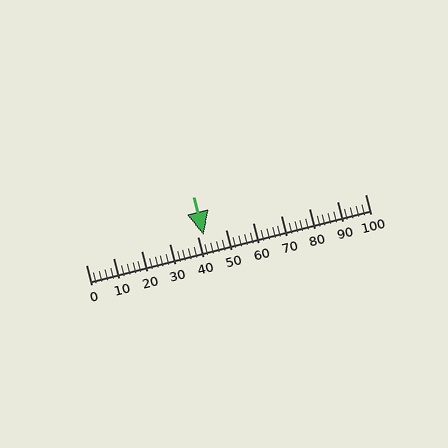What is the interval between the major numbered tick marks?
The major tick marks are spaced 10 units apart.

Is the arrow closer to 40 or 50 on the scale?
The arrow is closer to 40.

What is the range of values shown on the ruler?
The ruler shows values from 0 to 100.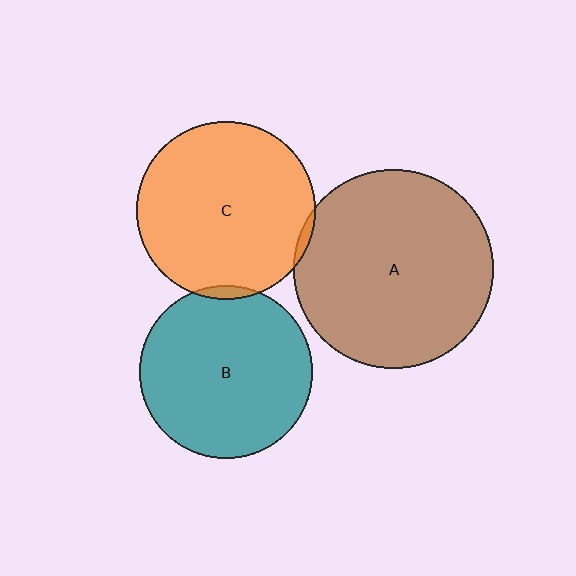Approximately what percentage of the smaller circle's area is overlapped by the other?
Approximately 5%.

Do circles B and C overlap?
Yes.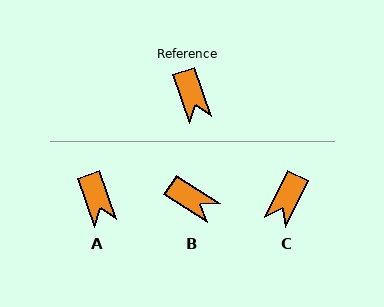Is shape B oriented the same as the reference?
No, it is off by about 38 degrees.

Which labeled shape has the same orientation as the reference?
A.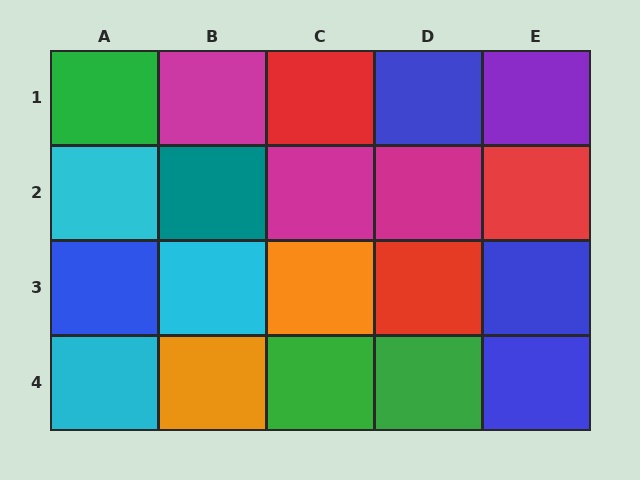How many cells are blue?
4 cells are blue.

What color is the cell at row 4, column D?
Green.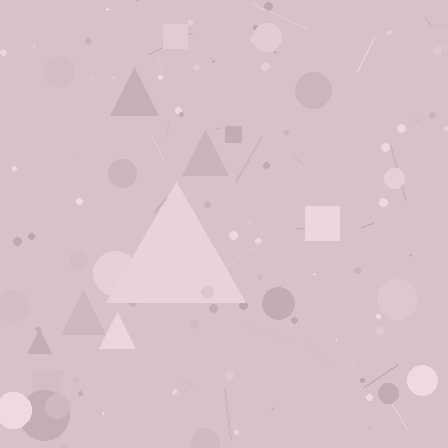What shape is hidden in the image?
A triangle is hidden in the image.